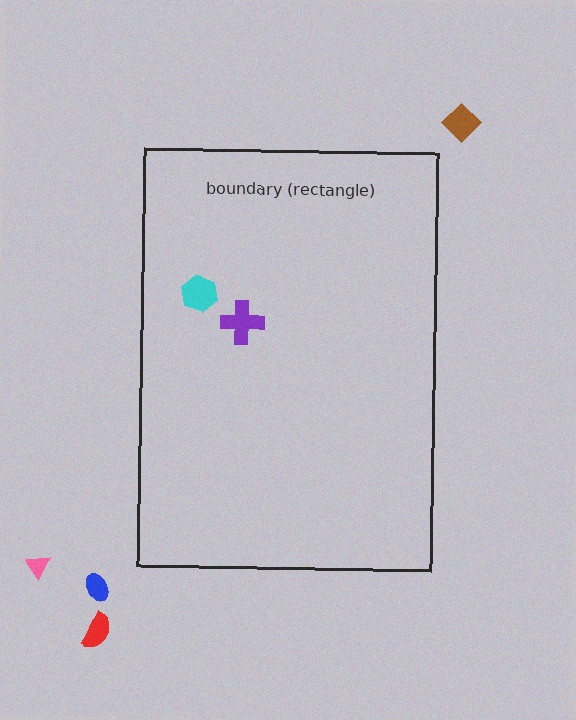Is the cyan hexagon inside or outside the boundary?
Inside.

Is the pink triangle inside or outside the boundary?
Outside.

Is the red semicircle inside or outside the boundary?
Outside.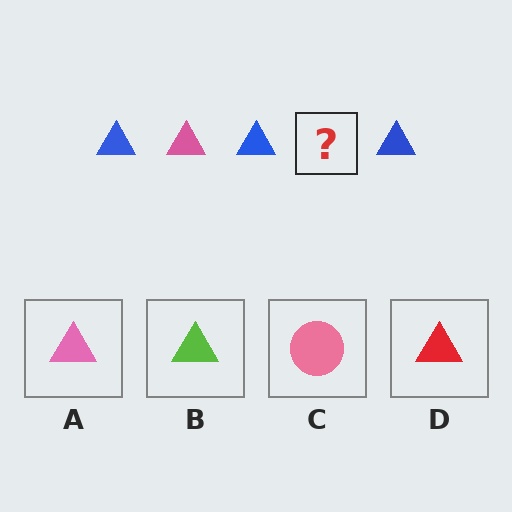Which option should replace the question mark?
Option A.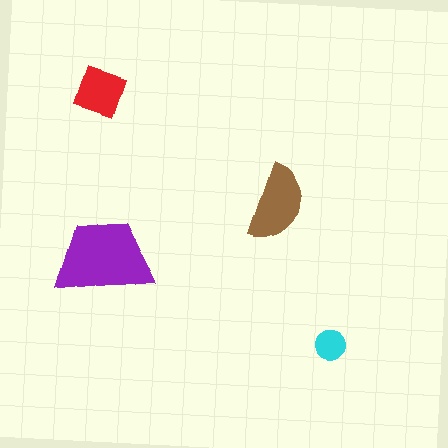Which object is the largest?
The purple trapezoid.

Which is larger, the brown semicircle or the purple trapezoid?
The purple trapezoid.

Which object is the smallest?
The cyan circle.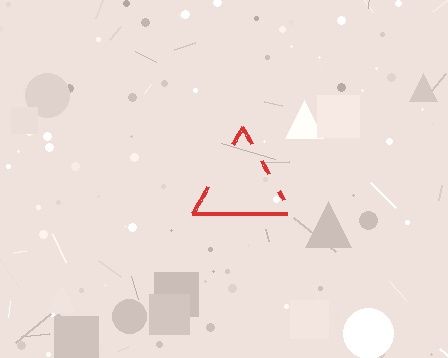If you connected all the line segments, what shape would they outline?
They would outline a triangle.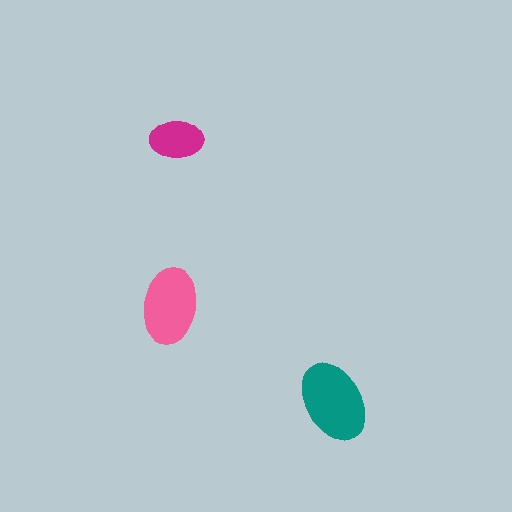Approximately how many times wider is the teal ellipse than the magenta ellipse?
About 1.5 times wider.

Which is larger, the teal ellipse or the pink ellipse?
The teal one.